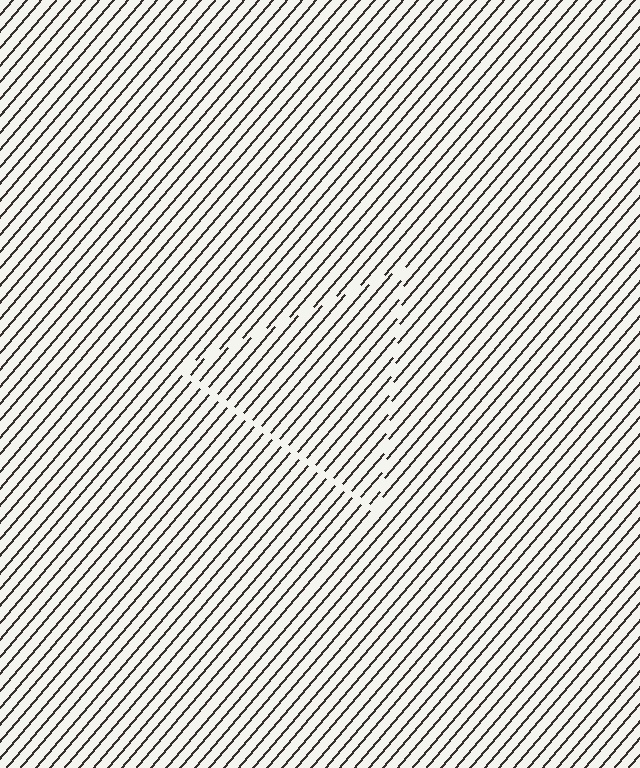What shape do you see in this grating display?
An illusory triangle. The interior of the shape contains the same grating, shifted by half a period — the contour is defined by the phase discontinuity where line-ends from the inner and outer gratings abut.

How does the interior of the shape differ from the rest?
The interior of the shape contains the same grating, shifted by half a period — the contour is defined by the phase discontinuity where line-ends from the inner and outer gratings abut.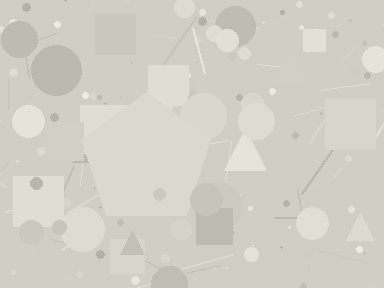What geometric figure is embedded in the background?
A pentagon is embedded in the background.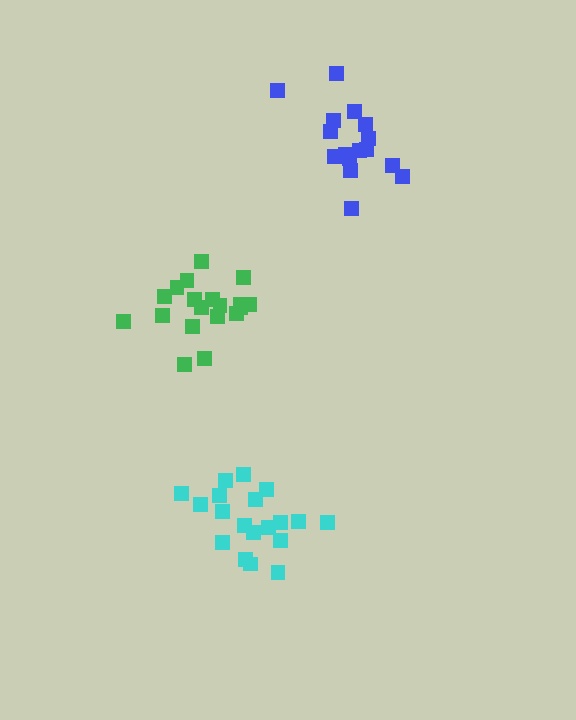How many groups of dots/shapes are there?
There are 3 groups.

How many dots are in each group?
Group 1: 19 dots, Group 2: 19 dots, Group 3: 16 dots (54 total).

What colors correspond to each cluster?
The clusters are colored: cyan, green, blue.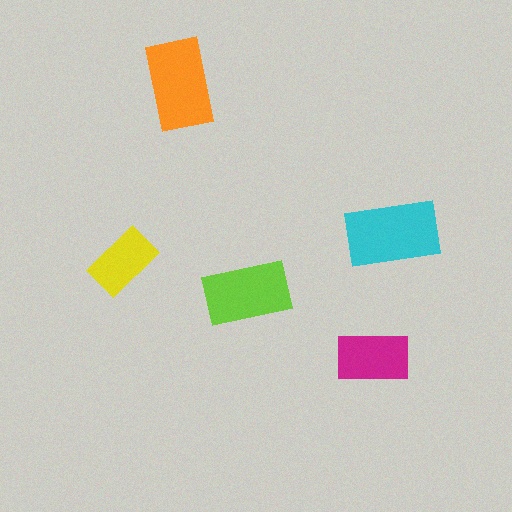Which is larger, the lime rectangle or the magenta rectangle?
The lime one.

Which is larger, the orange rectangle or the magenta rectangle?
The orange one.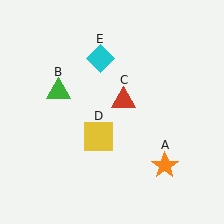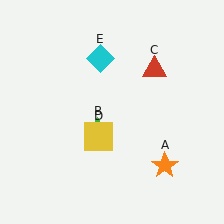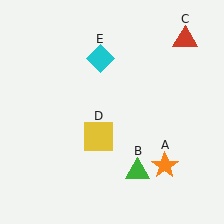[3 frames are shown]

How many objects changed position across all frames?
2 objects changed position: green triangle (object B), red triangle (object C).